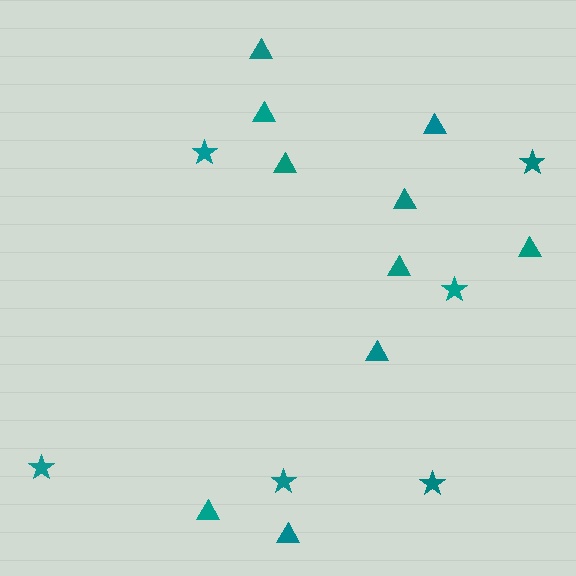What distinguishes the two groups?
There are 2 groups: one group of stars (6) and one group of triangles (10).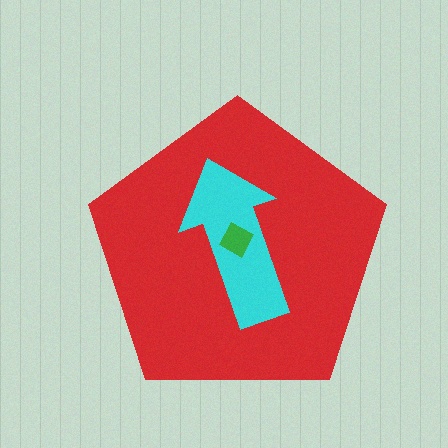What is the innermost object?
The green diamond.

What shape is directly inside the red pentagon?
The cyan arrow.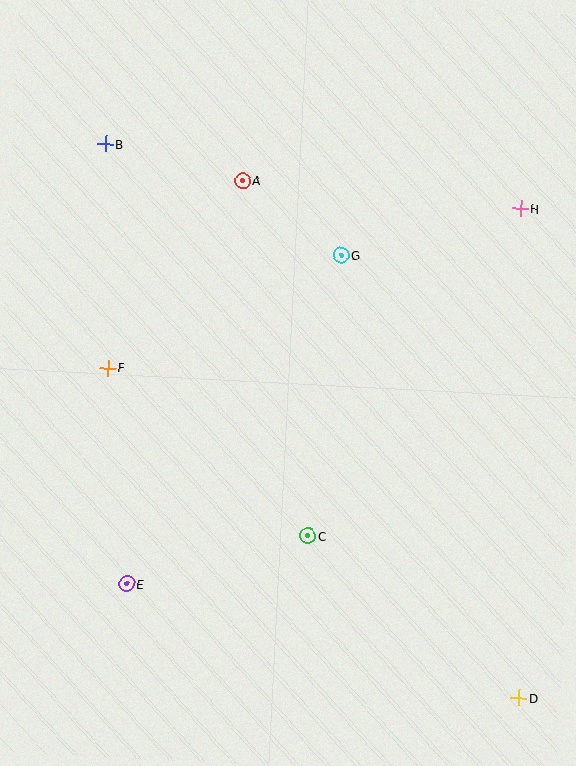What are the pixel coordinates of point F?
Point F is at (108, 368).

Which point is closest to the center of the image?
Point G at (341, 255) is closest to the center.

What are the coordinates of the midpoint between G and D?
The midpoint between G and D is at (430, 477).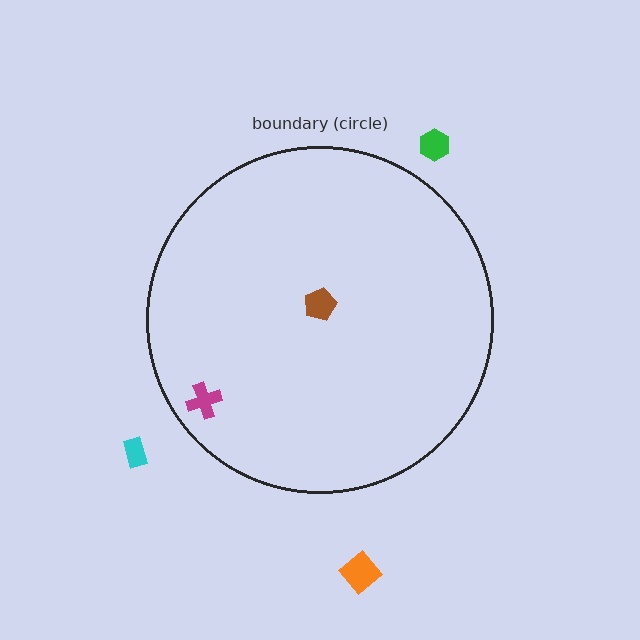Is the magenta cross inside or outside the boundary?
Inside.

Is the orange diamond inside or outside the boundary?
Outside.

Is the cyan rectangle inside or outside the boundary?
Outside.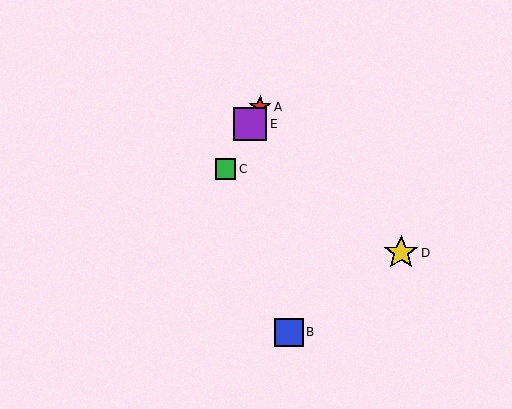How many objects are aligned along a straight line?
3 objects (A, C, E) are aligned along a straight line.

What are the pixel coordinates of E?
Object E is at (250, 124).